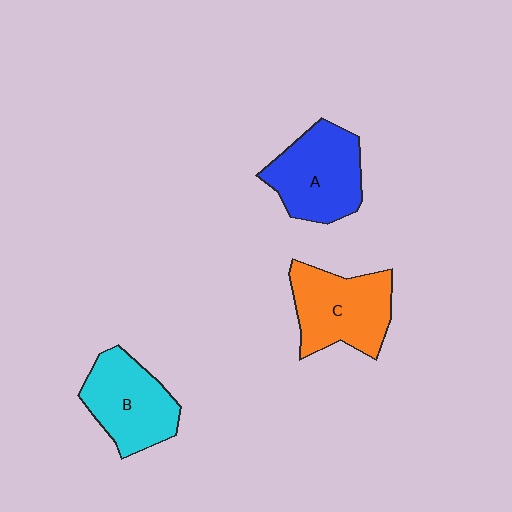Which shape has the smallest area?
Shape B (cyan).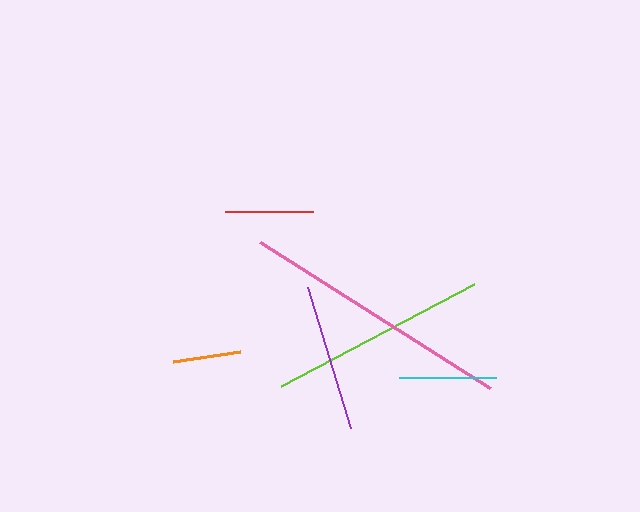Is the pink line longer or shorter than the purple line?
The pink line is longer than the purple line.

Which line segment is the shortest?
The orange line is the shortest at approximately 67 pixels.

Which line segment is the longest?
The pink line is the longest at approximately 272 pixels.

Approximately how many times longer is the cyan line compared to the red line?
The cyan line is approximately 1.1 times the length of the red line.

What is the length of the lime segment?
The lime segment is approximately 219 pixels long.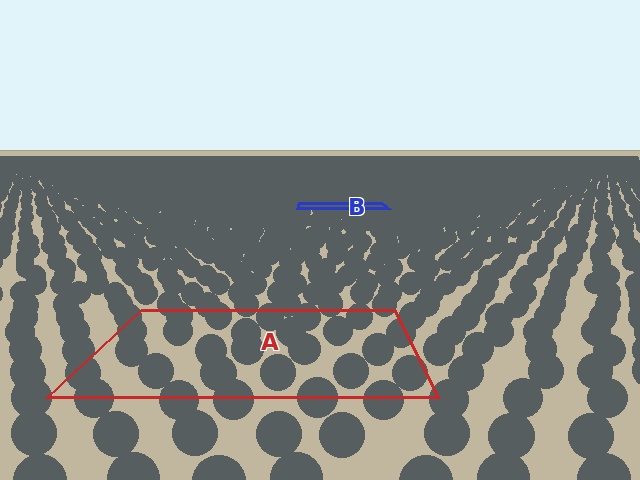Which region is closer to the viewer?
Region A is closer. The texture elements there are larger and more spread out.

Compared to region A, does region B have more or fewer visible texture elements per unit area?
Region B has more texture elements per unit area — they are packed more densely because it is farther away.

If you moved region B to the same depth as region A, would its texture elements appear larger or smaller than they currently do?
They would appear larger. At a closer depth, the same texture elements are projected at a bigger on-screen size.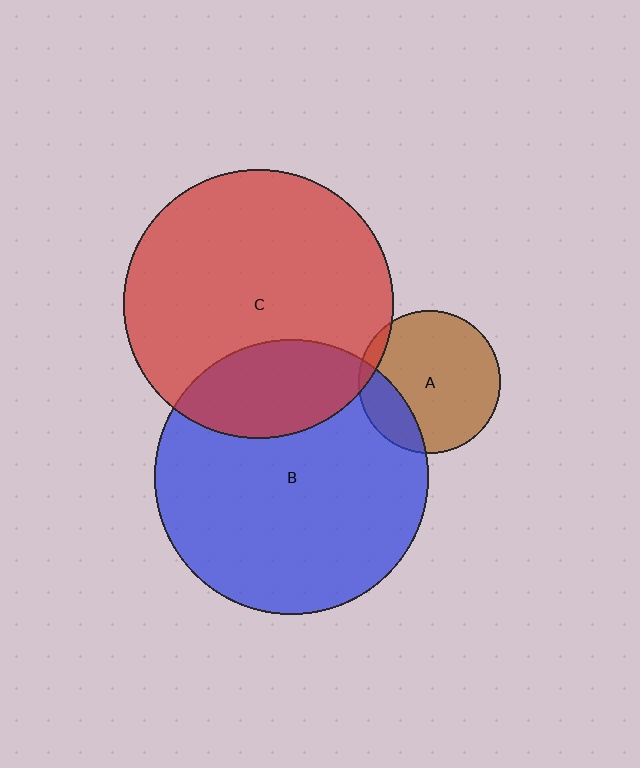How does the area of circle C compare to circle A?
Approximately 3.6 times.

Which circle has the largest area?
Circle B (blue).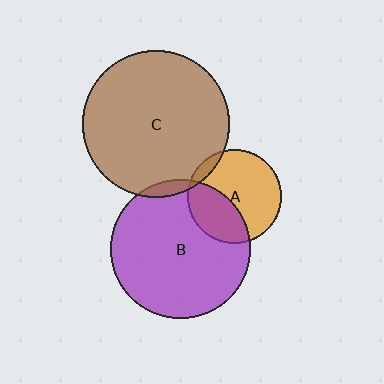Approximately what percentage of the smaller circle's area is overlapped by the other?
Approximately 35%.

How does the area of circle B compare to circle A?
Approximately 2.2 times.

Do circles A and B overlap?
Yes.